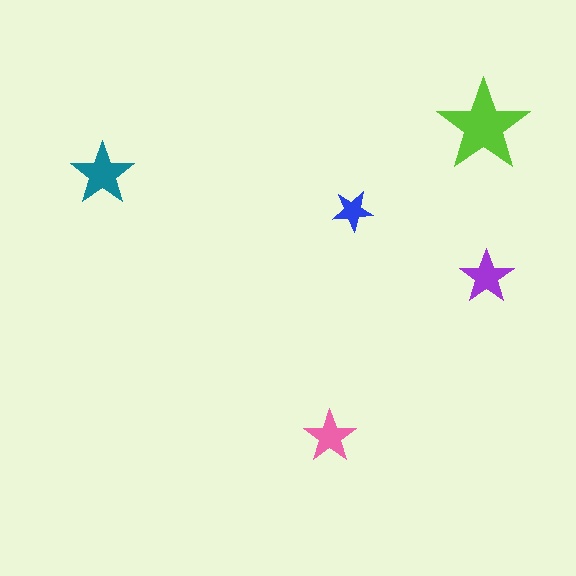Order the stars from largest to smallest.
the lime one, the teal one, the purple one, the pink one, the blue one.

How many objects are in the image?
There are 5 objects in the image.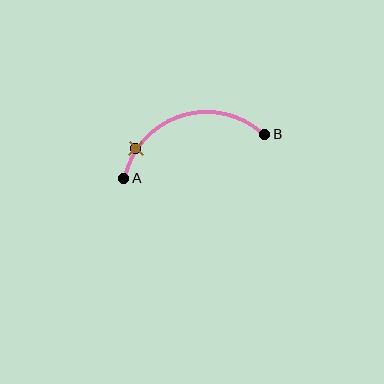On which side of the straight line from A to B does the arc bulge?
The arc bulges above the straight line connecting A and B.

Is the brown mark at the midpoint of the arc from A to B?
No. The brown mark lies on the arc but is closer to endpoint A. The arc midpoint would be at the point on the curve equidistant along the arc from both A and B.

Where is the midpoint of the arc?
The arc midpoint is the point on the curve farthest from the straight line joining A and B. It sits above that line.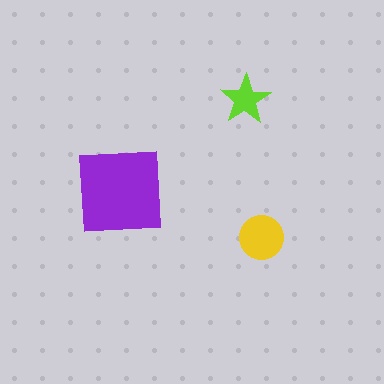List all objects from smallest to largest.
The lime star, the yellow circle, the purple square.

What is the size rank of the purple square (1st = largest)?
1st.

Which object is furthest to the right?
The yellow circle is rightmost.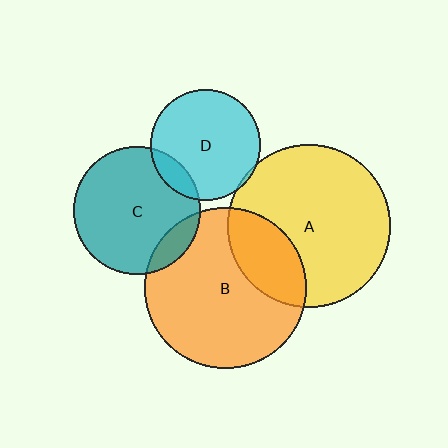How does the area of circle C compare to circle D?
Approximately 1.3 times.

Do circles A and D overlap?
Yes.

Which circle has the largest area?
Circle A (yellow).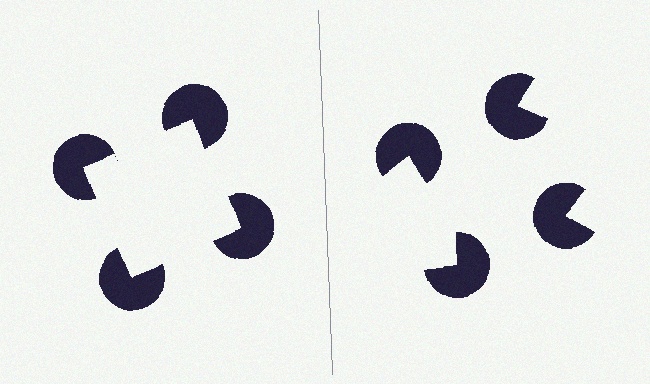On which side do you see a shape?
An illusory square appears on the left side. On the right side the wedge cuts are rotated, so no coherent shape forms.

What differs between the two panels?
The pac-man discs are positioned identically on both sides; only the wedge orientations differ. On the left they align to a square; on the right they are misaligned.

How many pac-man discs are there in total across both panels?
8 — 4 on each side.